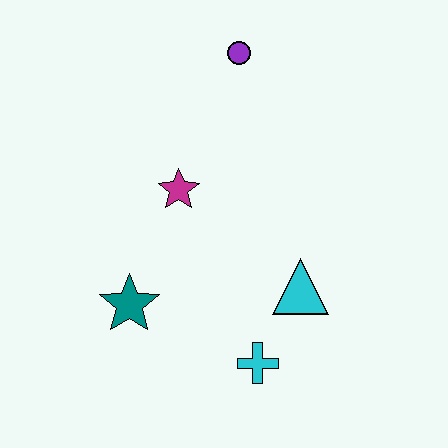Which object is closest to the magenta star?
The teal star is closest to the magenta star.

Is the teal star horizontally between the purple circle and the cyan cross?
No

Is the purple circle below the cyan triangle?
No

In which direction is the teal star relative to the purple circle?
The teal star is below the purple circle.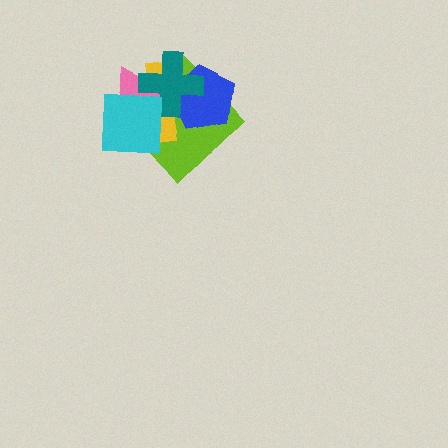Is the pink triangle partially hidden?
Yes, it is partially covered by another shape.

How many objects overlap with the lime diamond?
5 objects overlap with the lime diamond.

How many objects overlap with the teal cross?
4 objects overlap with the teal cross.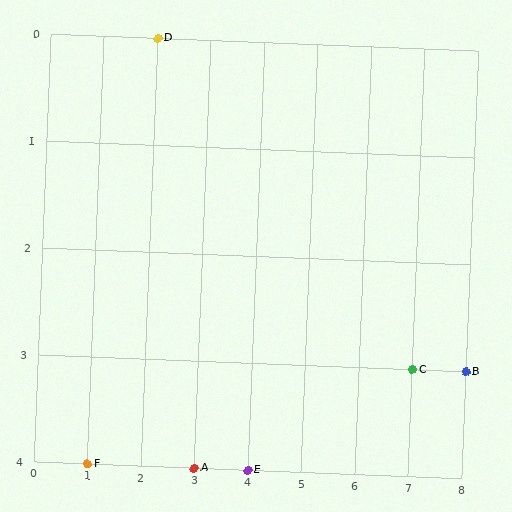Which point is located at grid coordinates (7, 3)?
Point C is at (7, 3).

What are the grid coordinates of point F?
Point F is at grid coordinates (1, 4).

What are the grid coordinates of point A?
Point A is at grid coordinates (3, 4).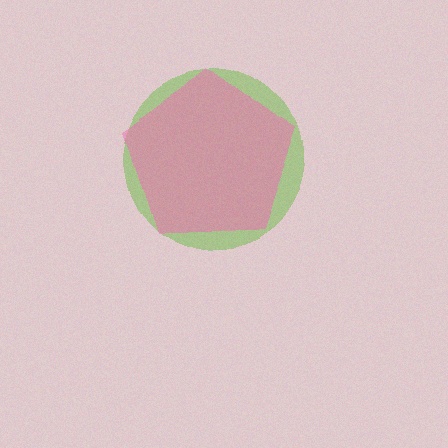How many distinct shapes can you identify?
There are 2 distinct shapes: a lime circle, a pink pentagon.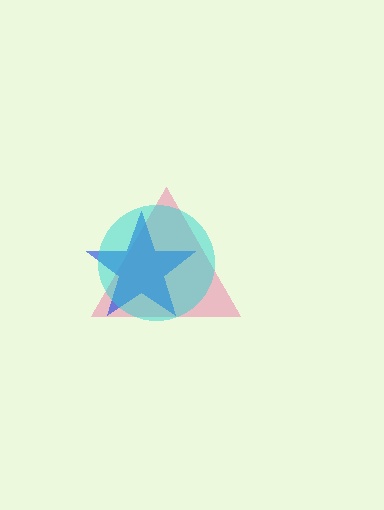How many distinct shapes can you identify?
There are 3 distinct shapes: a pink triangle, a blue star, a cyan circle.